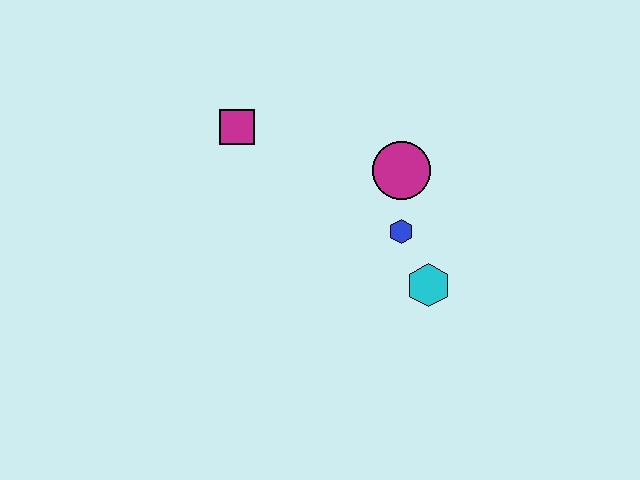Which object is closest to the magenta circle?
The blue hexagon is closest to the magenta circle.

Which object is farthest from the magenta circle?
The magenta square is farthest from the magenta circle.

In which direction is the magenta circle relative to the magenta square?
The magenta circle is to the right of the magenta square.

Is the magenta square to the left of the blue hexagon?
Yes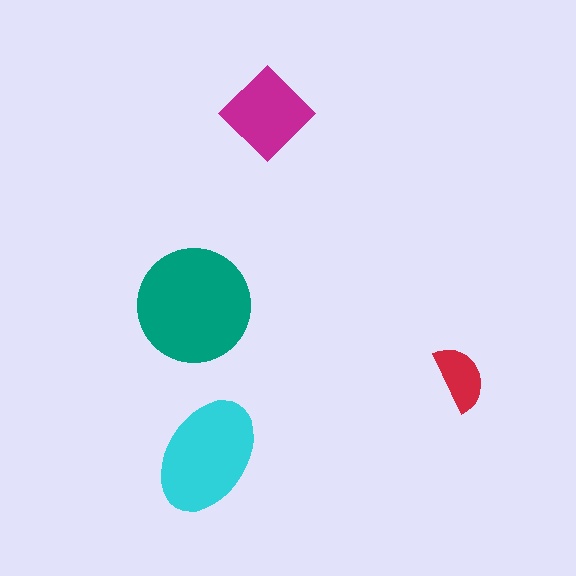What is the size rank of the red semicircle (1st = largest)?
4th.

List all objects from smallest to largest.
The red semicircle, the magenta diamond, the cyan ellipse, the teal circle.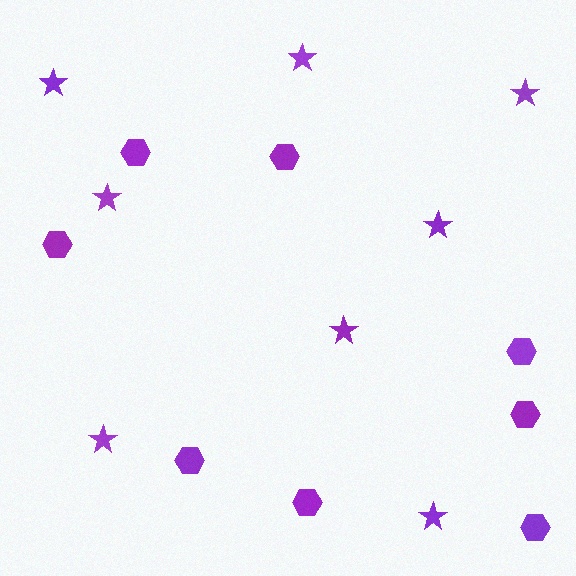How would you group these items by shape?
There are 2 groups: one group of stars (8) and one group of hexagons (8).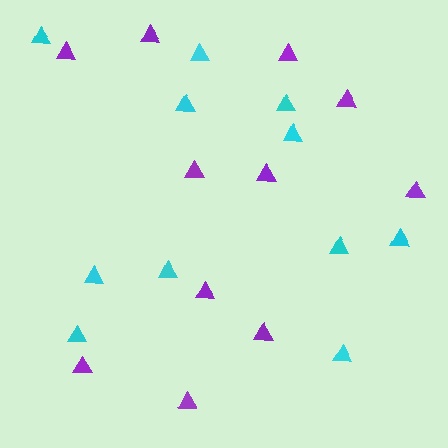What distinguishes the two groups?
There are 2 groups: one group of purple triangles (11) and one group of cyan triangles (11).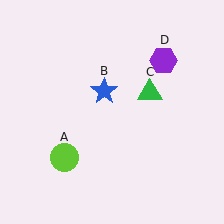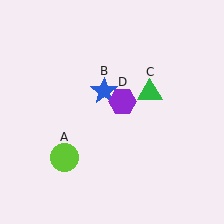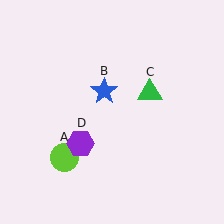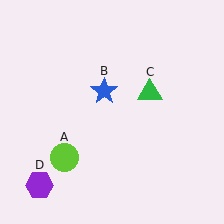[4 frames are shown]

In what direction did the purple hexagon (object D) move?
The purple hexagon (object D) moved down and to the left.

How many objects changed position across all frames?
1 object changed position: purple hexagon (object D).